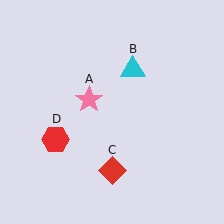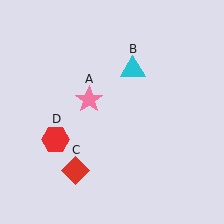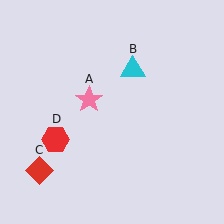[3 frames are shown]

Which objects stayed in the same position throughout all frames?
Pink star (object A) and cyan triangle (object B) and red hexagon (object D) remained stationary.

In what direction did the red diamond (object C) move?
The red diamond (object C) moved left.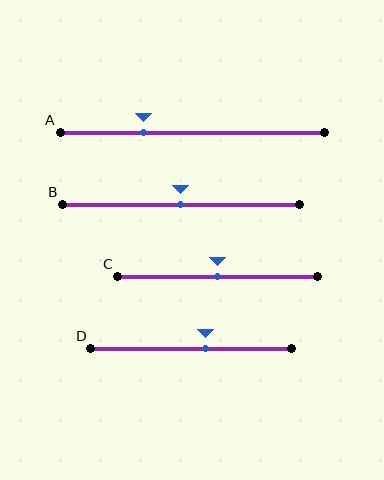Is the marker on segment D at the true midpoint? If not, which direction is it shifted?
No, the marker on segment D is shifted to the right by about 7% of the segment length.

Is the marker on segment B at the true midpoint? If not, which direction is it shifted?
Yes, the marker on segment B is at the true midpoint.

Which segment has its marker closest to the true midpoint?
Segment B has its marker closest to the true midpoint.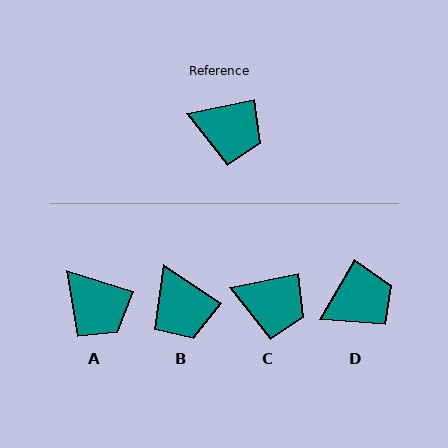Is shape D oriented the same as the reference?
No, it is off by about 48 degrees.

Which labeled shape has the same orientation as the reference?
C.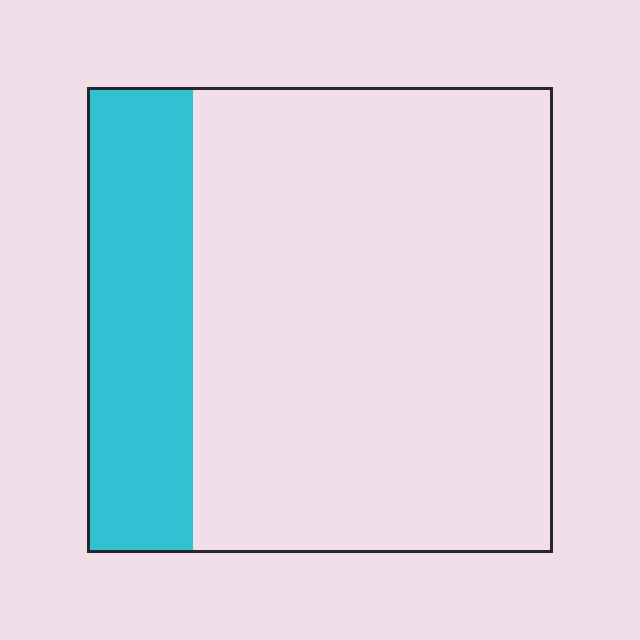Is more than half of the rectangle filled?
No.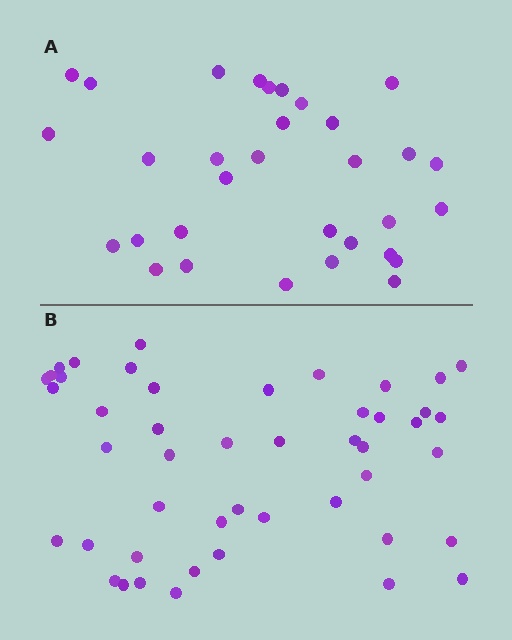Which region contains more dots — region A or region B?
Region B (the bottom region) has more dots.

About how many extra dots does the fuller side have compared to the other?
Region B has approximately 15 more dots than region A.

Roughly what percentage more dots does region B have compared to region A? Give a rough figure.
About 45% more.